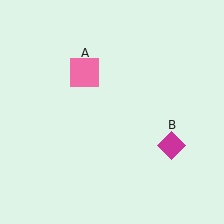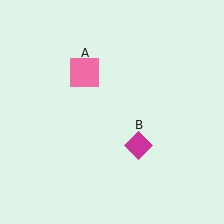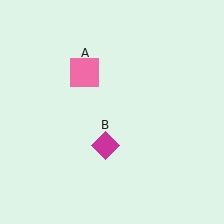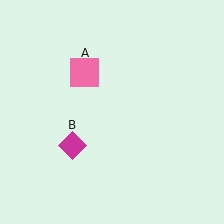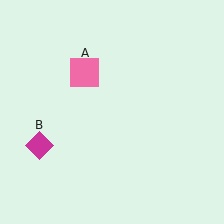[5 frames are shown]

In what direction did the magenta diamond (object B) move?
The magenta diamond (object B) moved left.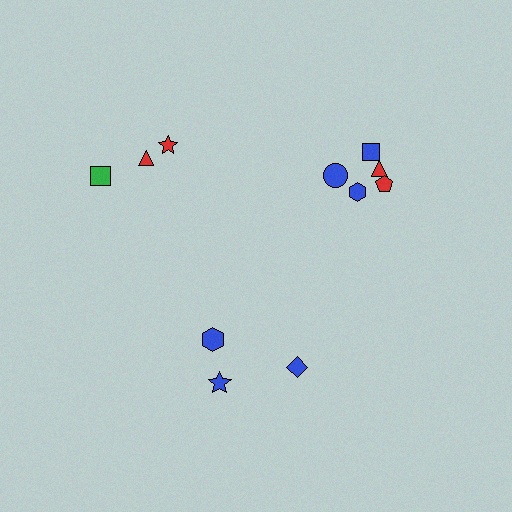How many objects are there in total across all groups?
There are 11 objects.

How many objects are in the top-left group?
There are 3 objects.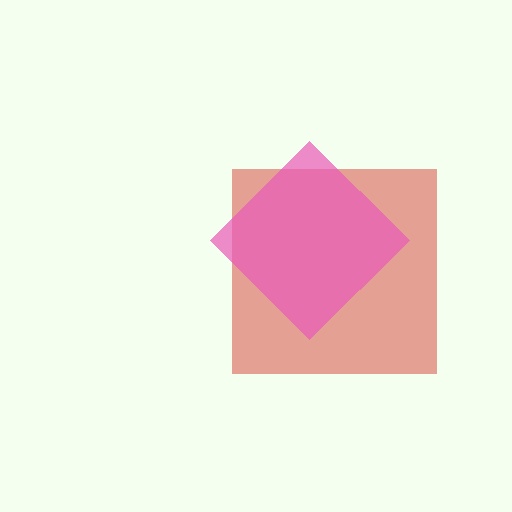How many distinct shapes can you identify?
There are 2 distinct shapes: a red square, a pink diamond.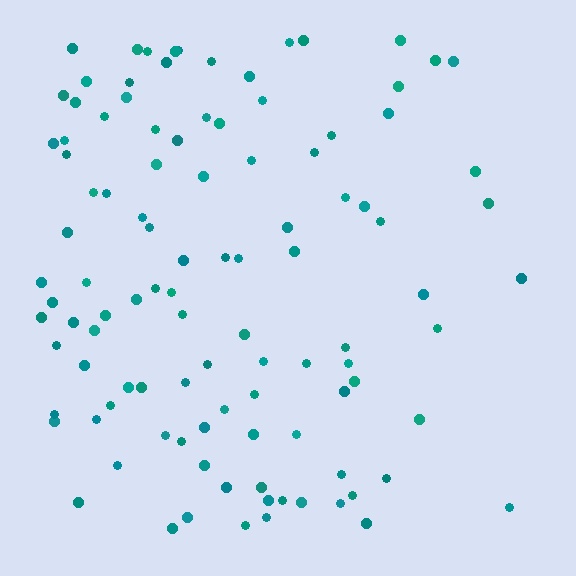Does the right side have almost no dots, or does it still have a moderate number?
Still a moderate number, just noticeably fewer than the left.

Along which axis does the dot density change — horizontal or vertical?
Horizontal.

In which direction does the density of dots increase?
From right to left, with the left side densest.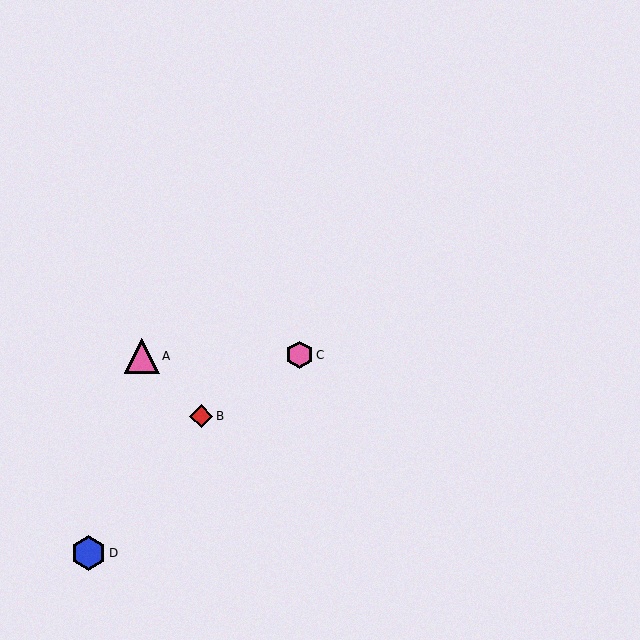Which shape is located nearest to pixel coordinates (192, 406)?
The red diamond (labeled B) at (201, 416) is nearest to that location.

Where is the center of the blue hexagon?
The center of the blue hexagon is at (88, 553).